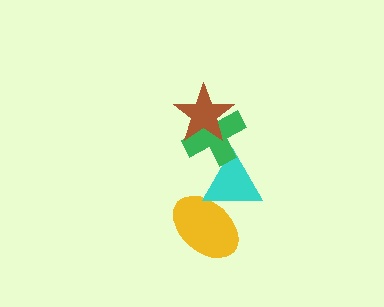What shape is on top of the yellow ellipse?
The cyan triangle is on top of the yellow ellipse.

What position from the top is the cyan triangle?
The cyan triangle is 3rd from the top.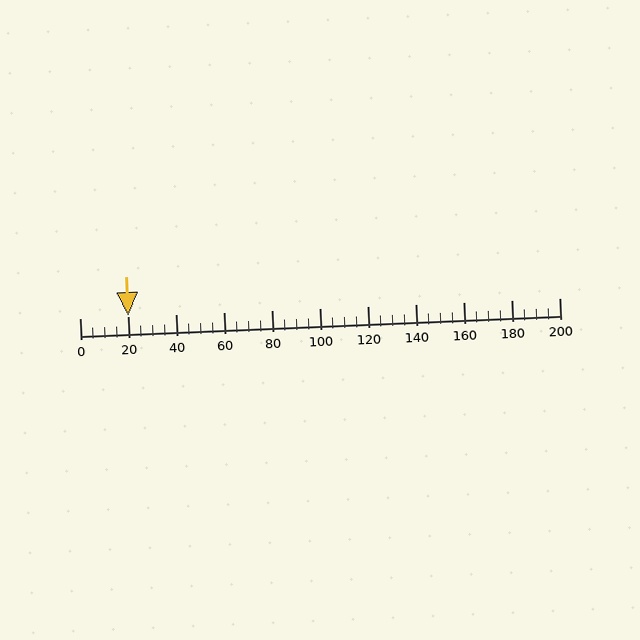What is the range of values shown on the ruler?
The ruler shows values from 0 to 200.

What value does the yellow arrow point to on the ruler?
The yellow arrow points to approximately 20.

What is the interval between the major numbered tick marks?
The major tick marks are spaced 20 units apart.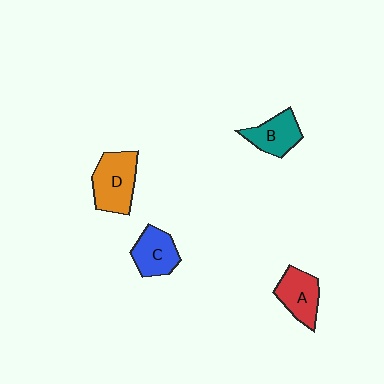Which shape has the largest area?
Shape D (orange).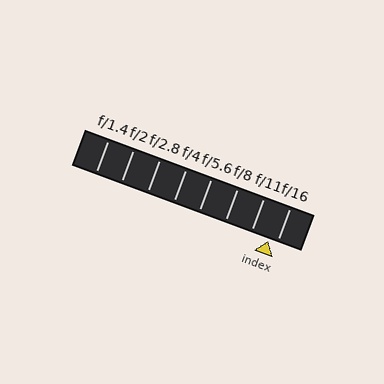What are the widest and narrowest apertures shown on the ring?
The widest aperture shown is f/1.4 and the narrowest is f/16.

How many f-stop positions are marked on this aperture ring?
There are 8 f-stop positions marked.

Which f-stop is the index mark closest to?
The index mark is closest to f/16.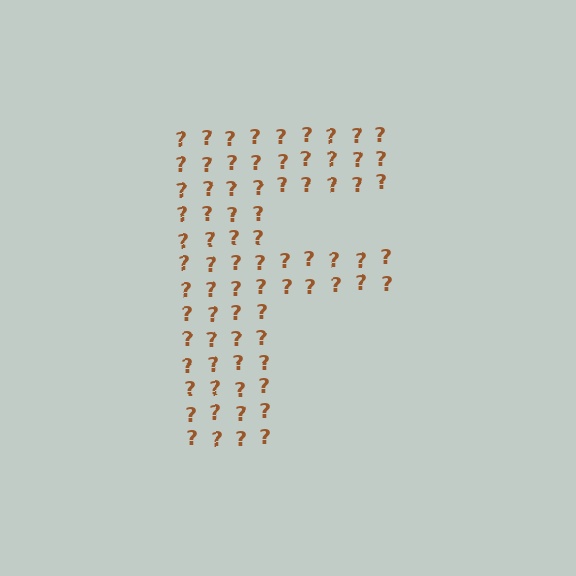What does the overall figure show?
The overall figure shows the letter F.